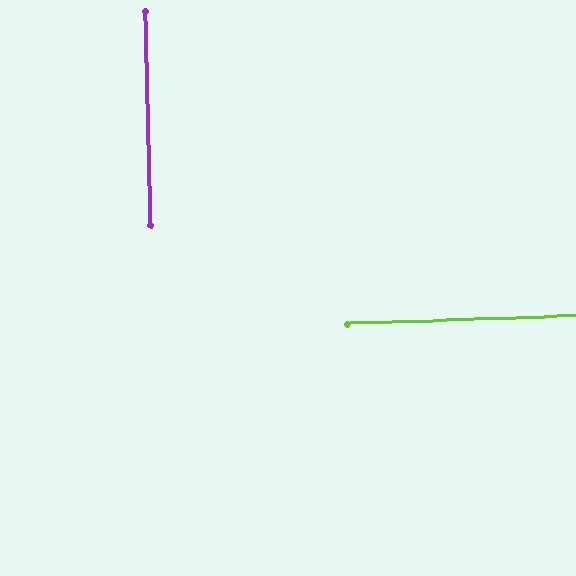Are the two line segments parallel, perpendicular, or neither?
Perpendicular — they meet at approximately 89°.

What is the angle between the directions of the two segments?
Approximately 89 degrees.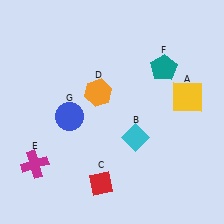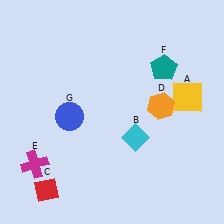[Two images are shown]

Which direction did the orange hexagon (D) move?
The orange hexagon (D) moved right.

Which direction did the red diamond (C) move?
The red diamond (C) moved left.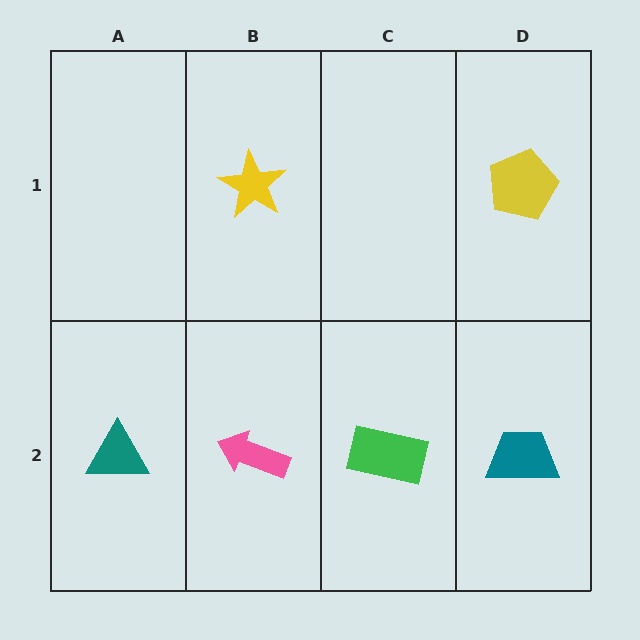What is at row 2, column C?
A green rectangle.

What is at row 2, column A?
A teal triangle.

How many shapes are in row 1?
2 shapes.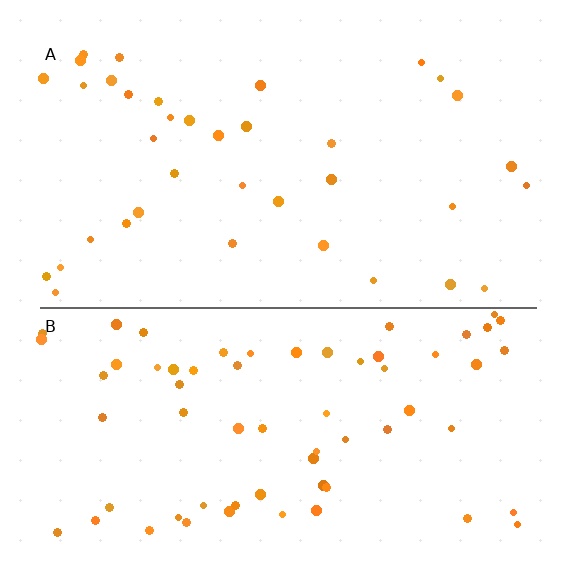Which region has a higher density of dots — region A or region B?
B (the bottom).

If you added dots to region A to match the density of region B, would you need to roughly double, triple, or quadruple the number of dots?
Approximately double.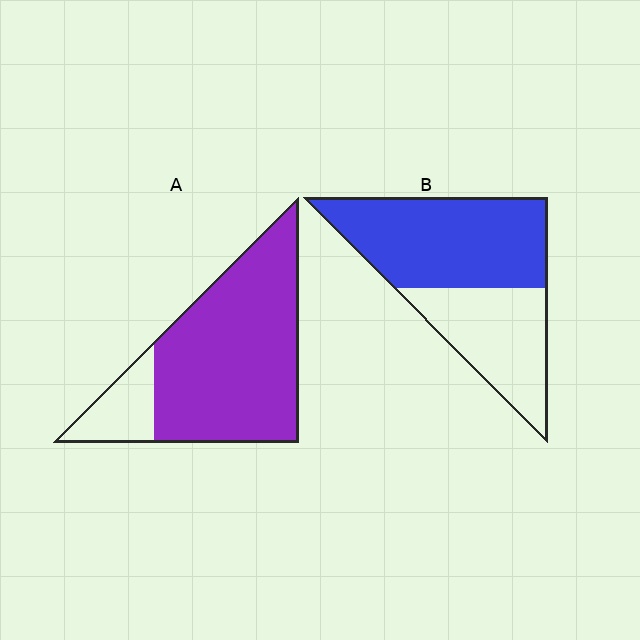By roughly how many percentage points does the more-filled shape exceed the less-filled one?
By roughly 25 percentage points (A over B).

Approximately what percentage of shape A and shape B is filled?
A is approximately 85% and B is approximately 60%.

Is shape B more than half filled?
Yes.